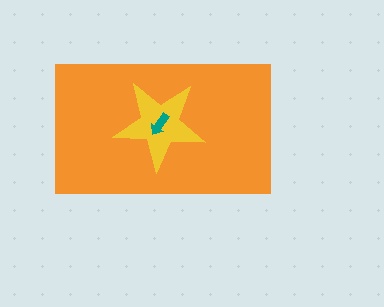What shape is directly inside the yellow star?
The teal arrow.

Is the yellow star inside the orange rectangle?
Yes.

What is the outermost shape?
The orange rectangle.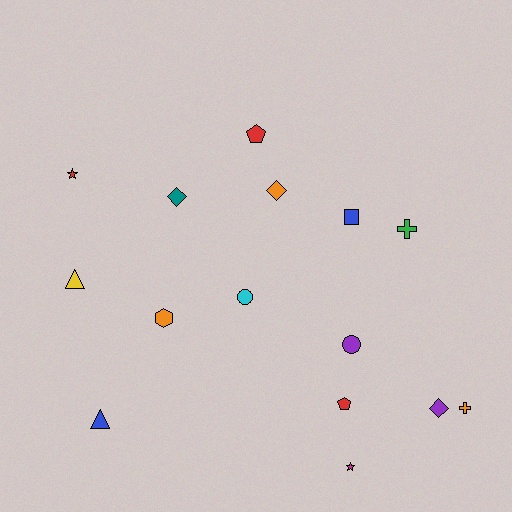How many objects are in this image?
There are 15 objects.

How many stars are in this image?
There are 2 stars.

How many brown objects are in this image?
There are no brown objects.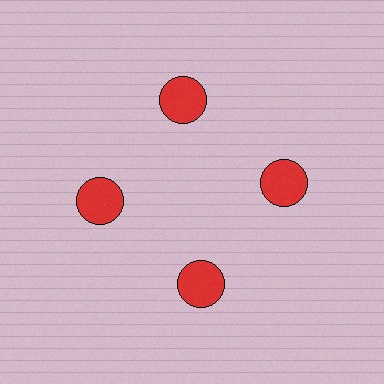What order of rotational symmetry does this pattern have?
This pattern has 4-fold rotational symmetry.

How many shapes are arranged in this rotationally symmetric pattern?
There are 4 shapes, arranged in 4 groups of 1.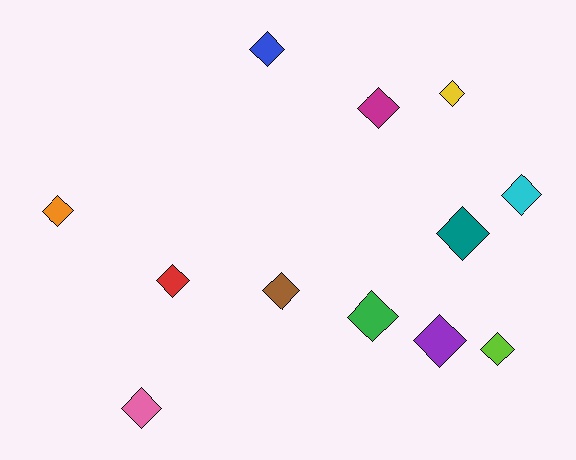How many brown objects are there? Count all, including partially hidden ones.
There is 1 brown object.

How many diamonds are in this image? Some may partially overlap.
There are 12 diamonds.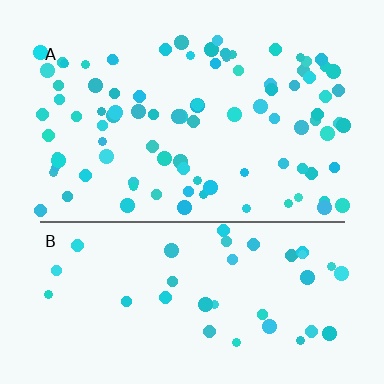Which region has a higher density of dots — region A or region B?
A (the top).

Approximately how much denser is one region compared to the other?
Approximately 2.4× — region A over region B.